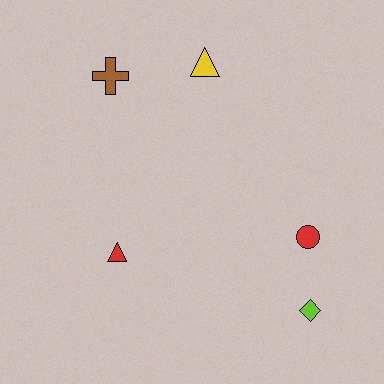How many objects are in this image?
There are 5 objects.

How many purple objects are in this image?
There are no purple objects.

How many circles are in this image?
There is 1 circle.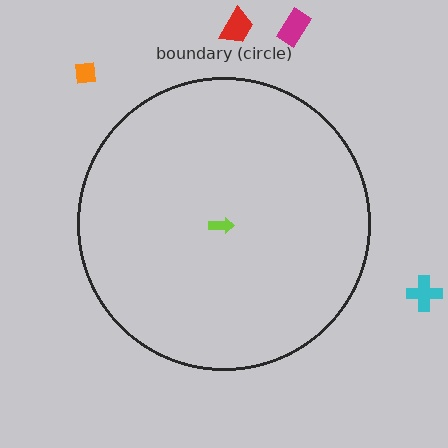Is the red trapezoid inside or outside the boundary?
Outside.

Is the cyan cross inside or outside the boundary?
Outside.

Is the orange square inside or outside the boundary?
Outside.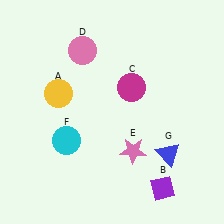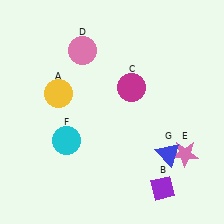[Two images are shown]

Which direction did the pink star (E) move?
The pink star (E) moved right.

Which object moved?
The pink star (E) moved right.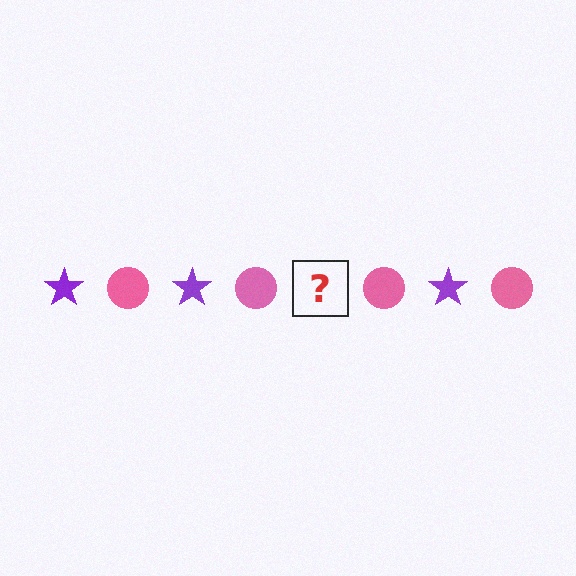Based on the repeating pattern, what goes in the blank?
The blank should be a purple star.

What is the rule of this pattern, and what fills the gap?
The rule is that the pattern alternates between purple star and pink circle. The gap should be filled with a purple star.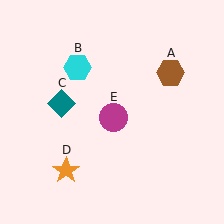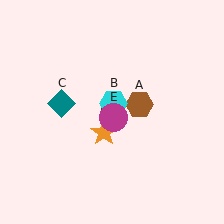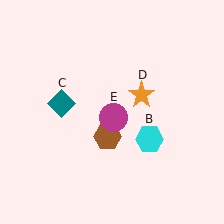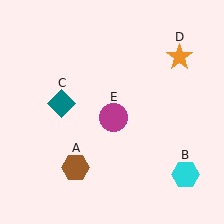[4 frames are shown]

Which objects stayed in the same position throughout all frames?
Teal diamond (object C) and magenta circle (object E) remained stationary.